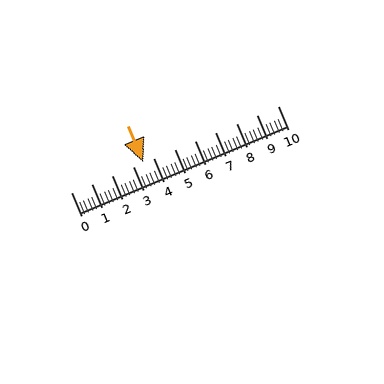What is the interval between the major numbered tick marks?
The major tick marks are spaced 1 units apart.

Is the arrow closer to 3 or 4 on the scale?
The arrow is closer to 4.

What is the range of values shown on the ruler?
The ruler shows values from 0 to 10.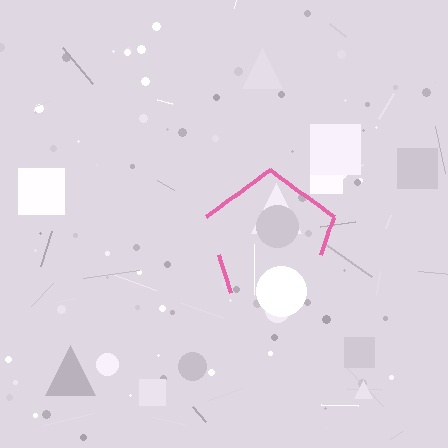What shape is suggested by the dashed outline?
The dashed outline suggests a pentagon.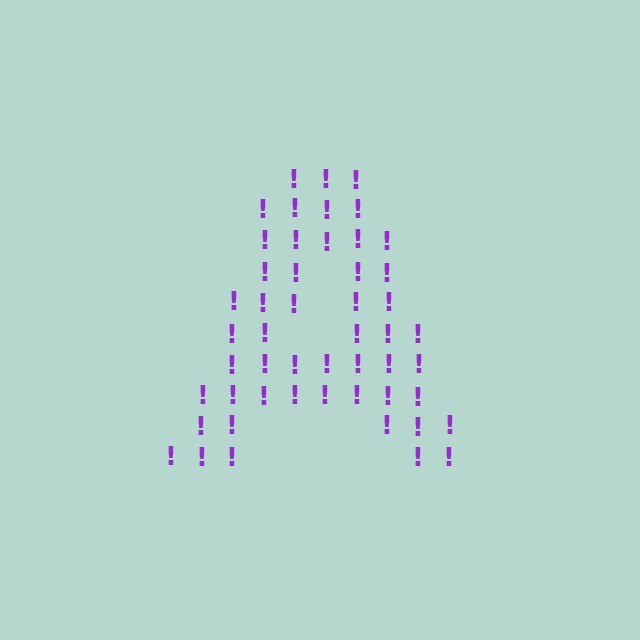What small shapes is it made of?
It is made of small exclamation marks.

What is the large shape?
The large shape is the letter A.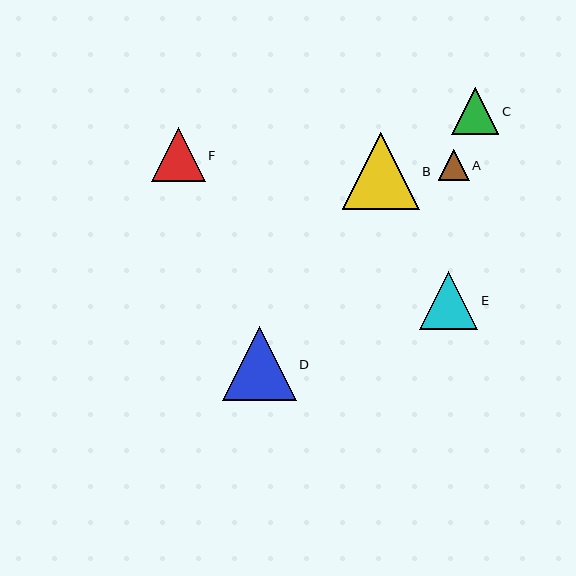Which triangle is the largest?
Triangle B is the largest with a size of approximately 77 pixels.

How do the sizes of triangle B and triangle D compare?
Triangle B and triangle D are approximately the same size.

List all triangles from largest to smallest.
From largest to smallest: B, D, E, F, C, A.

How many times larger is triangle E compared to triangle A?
Triangle E is approximately 1.9 times the size of triangle A.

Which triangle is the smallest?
Triangle A is the smallest with a size of approximately 31 pixels.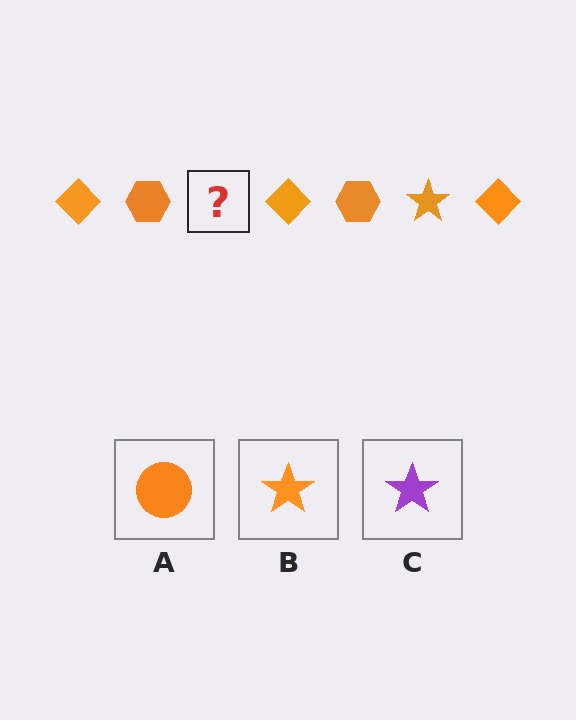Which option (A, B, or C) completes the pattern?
B.